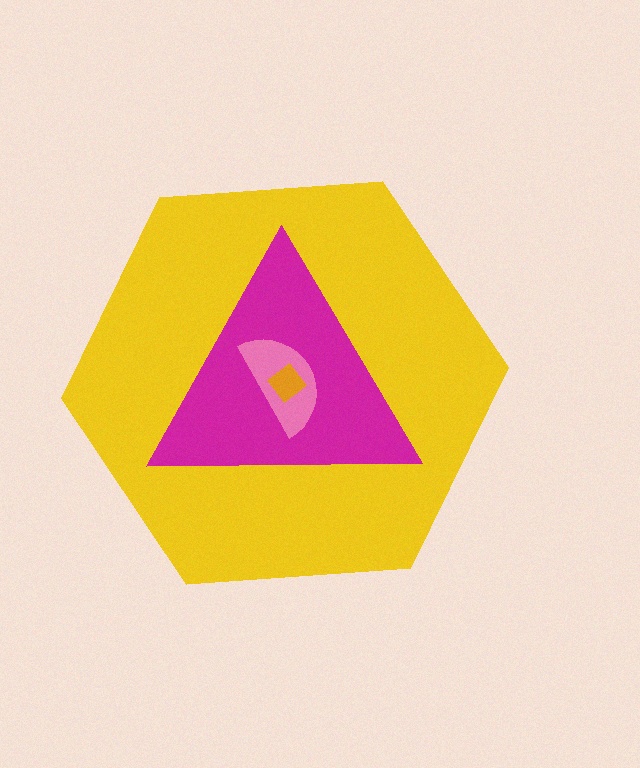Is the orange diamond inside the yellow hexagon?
Yes.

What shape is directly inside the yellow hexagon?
The magenta triangle.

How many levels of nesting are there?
4.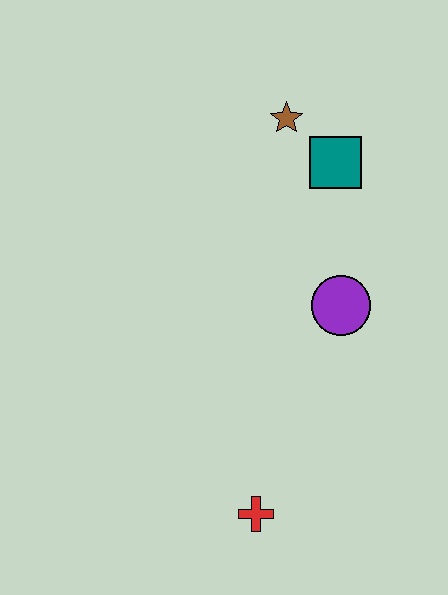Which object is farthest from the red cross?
The brown star is farthest from the red cross.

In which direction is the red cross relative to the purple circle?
The red cross is below the purple circle.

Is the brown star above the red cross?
Yes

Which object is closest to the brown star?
The teal square is closest to the brown star.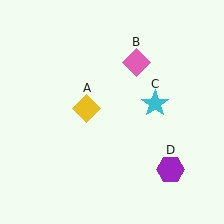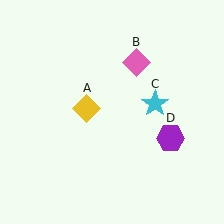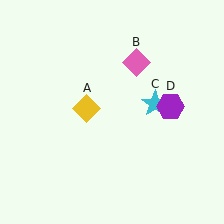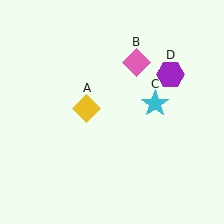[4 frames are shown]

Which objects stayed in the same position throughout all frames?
Yellow diamond (object A) and pink diamond (object B) and cyan star (object C) remained stationary.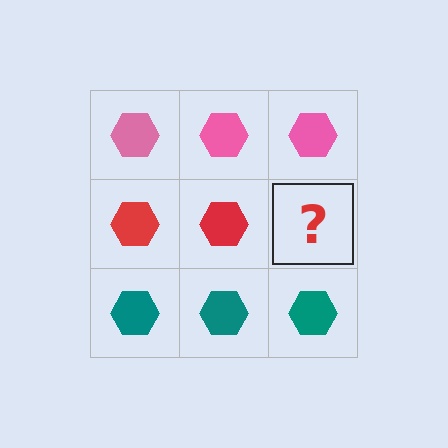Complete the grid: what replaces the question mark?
The question mark should be replaced with a red hexagon.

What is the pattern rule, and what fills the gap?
The rule is that each row has a consistent color. The gap should be filled with a red hexagon.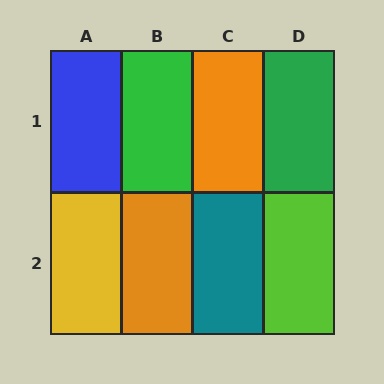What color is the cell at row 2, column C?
Teal.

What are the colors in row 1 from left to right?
Blue, green, orange, green.